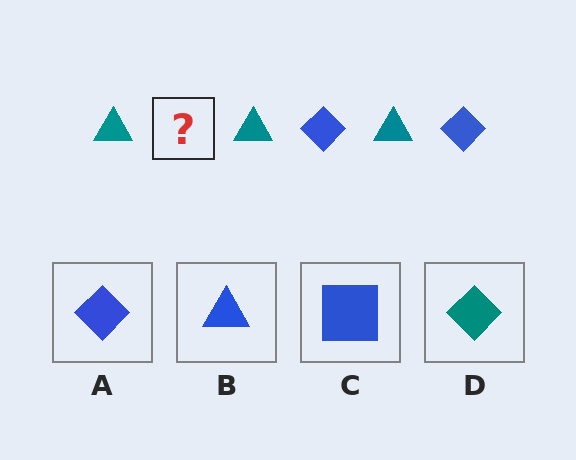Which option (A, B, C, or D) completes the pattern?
A.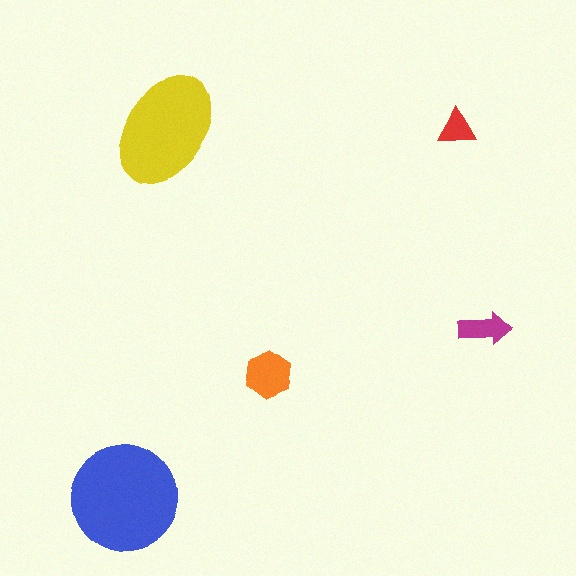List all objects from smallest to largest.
The red triangle, the magenta arrow, the orange hexagon, the yellow ellipse, the blue circle.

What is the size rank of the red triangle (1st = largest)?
5th.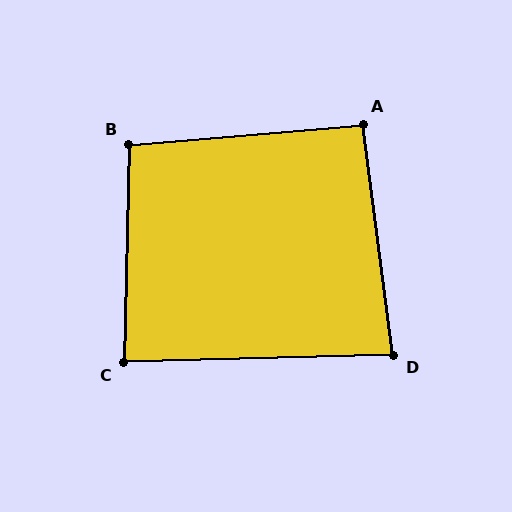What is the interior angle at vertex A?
Approximately 93 degrees (approximately right).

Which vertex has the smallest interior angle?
D, at approximately 84 degrees.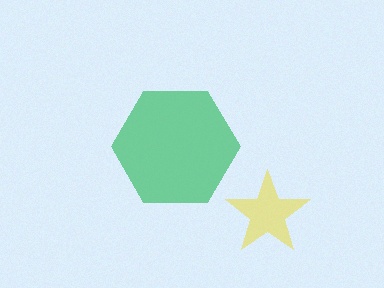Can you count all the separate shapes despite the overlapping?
Yes, there are 2 separate shapes.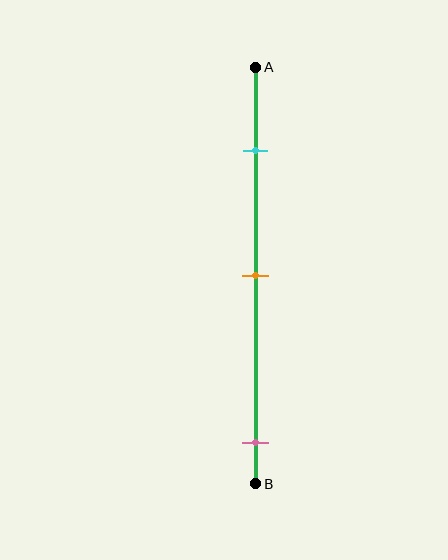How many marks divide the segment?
There are 3 marks dividing the segment.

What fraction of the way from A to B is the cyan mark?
The cyan mark is approximately 20% (0.2) of the way from A to B.